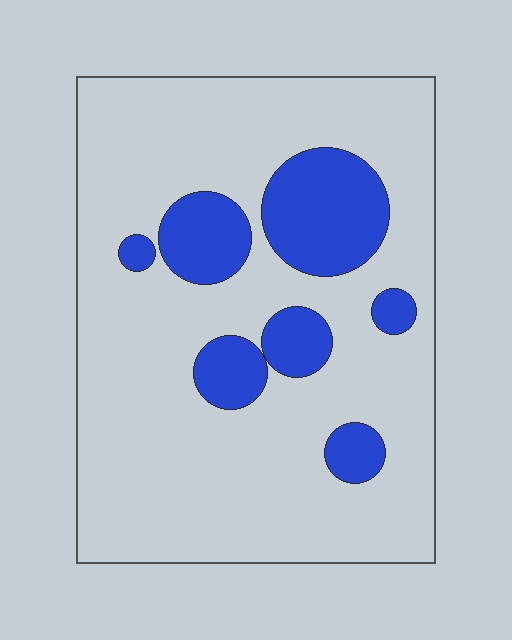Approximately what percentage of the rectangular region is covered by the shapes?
Approximately 20%.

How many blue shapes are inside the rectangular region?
7.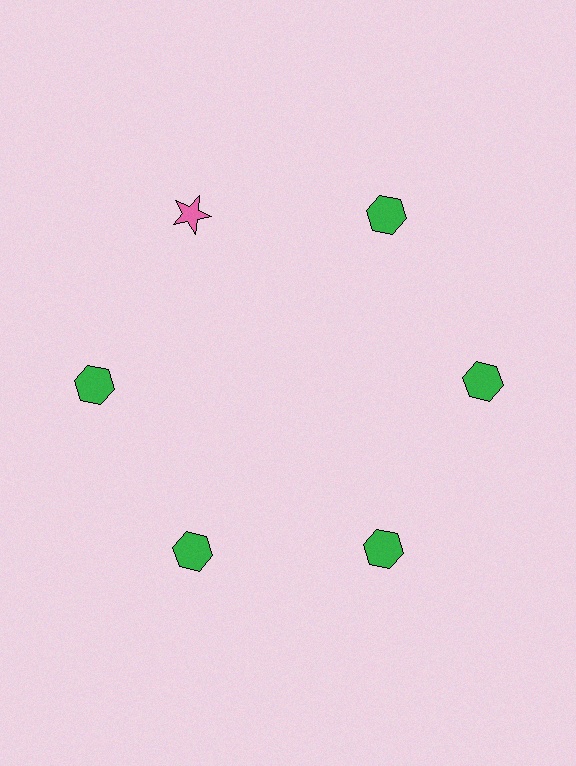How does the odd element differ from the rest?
It differs in both color (pink instead of green) and shape (star instead of hexagon).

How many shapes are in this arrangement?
There are 6 shapes arranged in a ring pattern.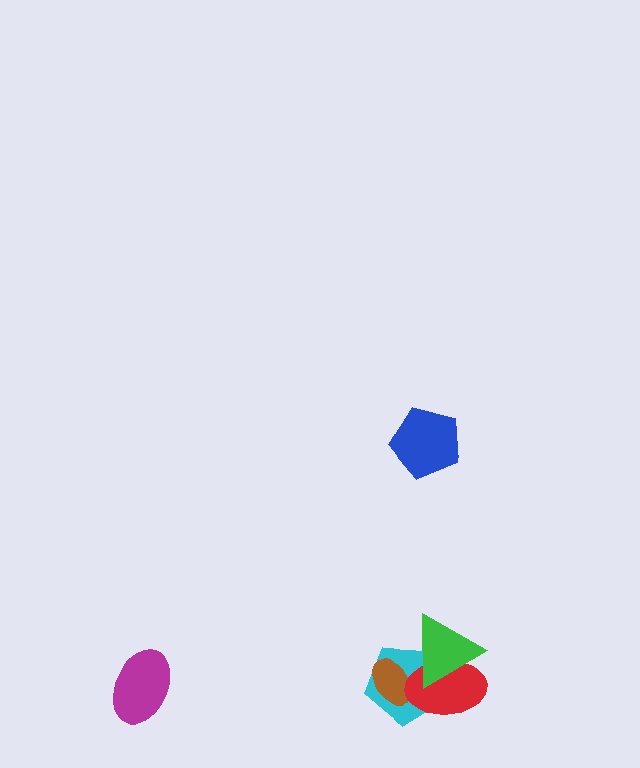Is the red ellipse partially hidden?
Yes, it is partially covered by another shape.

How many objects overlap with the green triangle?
2 objects overlap with the green triangle.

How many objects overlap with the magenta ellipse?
0 objects overlap with the magenta ellipse.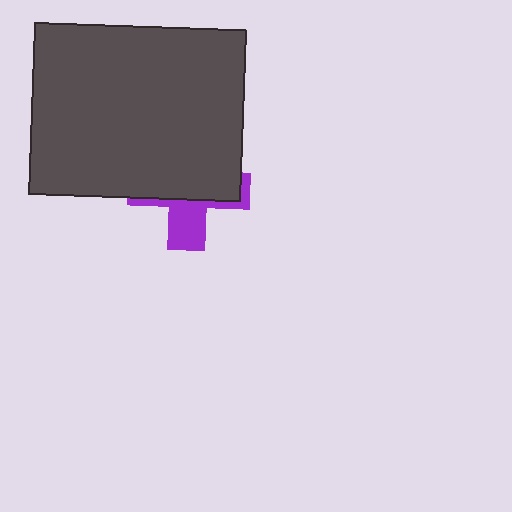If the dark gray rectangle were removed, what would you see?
You would see the complete purple cross.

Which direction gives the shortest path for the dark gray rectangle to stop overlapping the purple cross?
Moving up gives the shortest separation.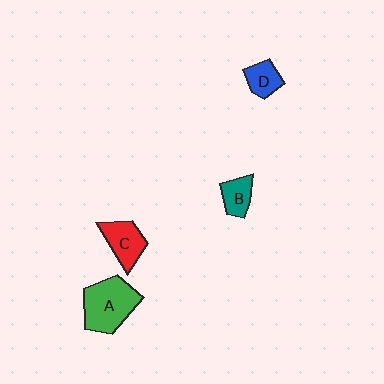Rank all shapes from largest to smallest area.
From largest to smallest: A (green), C (red), B (teal), D (blue).